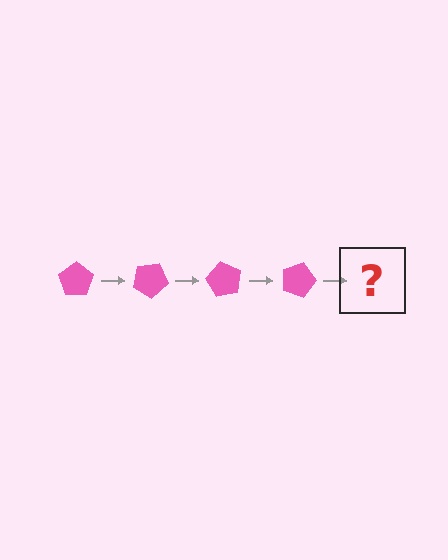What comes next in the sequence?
The next element should be a pink pentagon rotated 120 degrees.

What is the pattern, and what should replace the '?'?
The pattern is that the pentagon rotates 30 degrees each step. The '?' should be a pink pentagon rotated 120 degrees.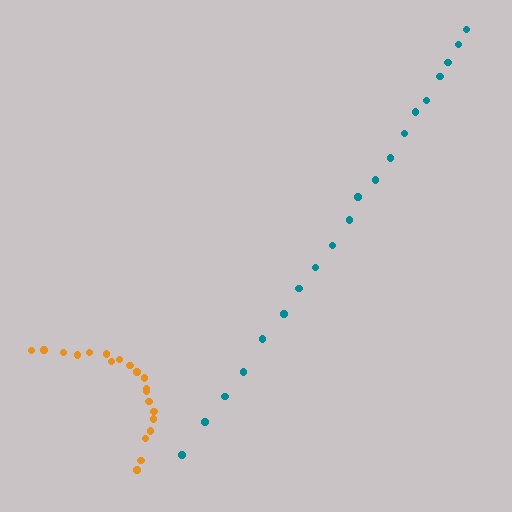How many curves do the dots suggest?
There are 2 distinct paths.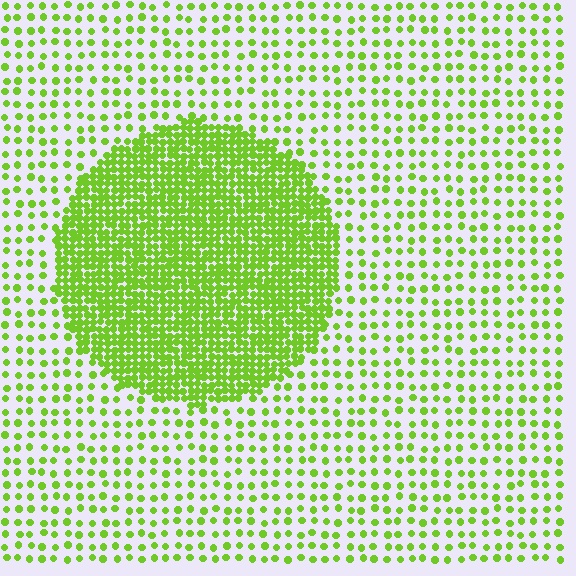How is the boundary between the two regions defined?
The boundary is defined by a change in element density (approximately 3.1x ratio). All elements are the same color, size, and shape.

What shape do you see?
I see a circle.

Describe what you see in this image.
The image contains small lime elements arranged at two different densities. A circle-shaped region is visible where the elements are more densely packed than the surrounding area.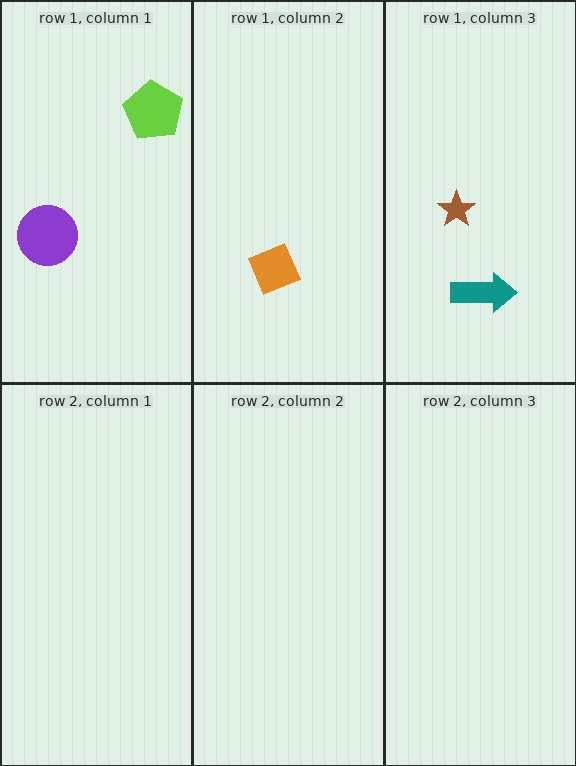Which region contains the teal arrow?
The row 1, column 3 region.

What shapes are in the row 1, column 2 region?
The orange square.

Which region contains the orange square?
The row 1, column 2 region.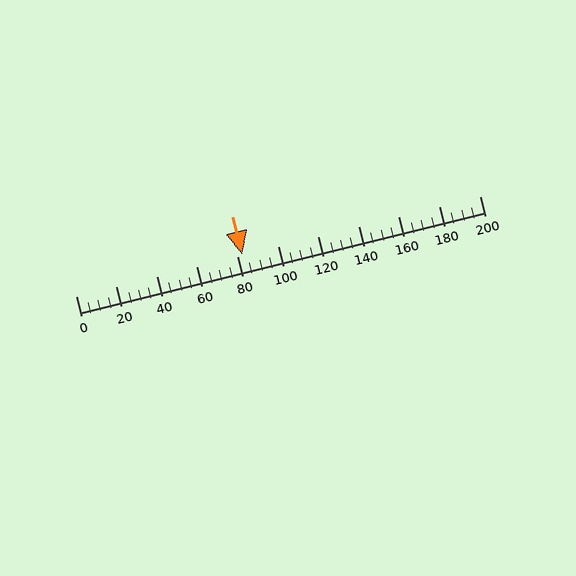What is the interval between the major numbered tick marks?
The major tick marks are spaced 20 units apart.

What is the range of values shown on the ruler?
The ruler shows values from 0 to 200.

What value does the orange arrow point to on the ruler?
The orange arrow points to approximately 82.